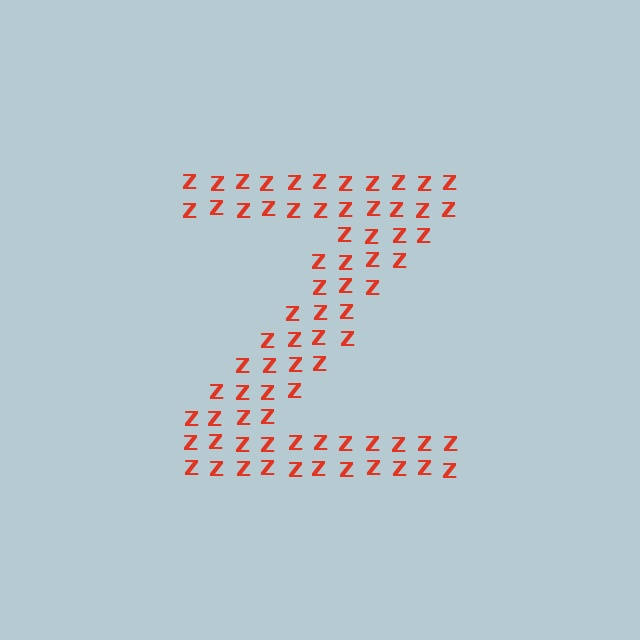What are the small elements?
The small elements are letter Z's.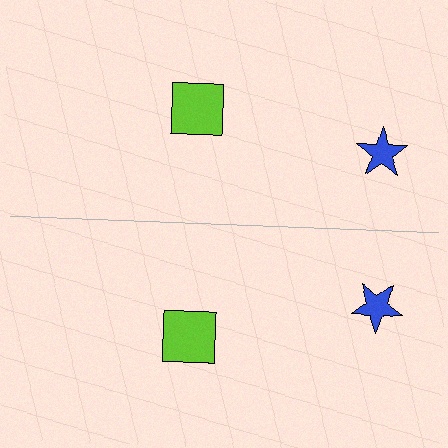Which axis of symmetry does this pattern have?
The pattern has a horizontal axis of symmetry running through the center of the image.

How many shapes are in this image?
There are 4 shapes in this image.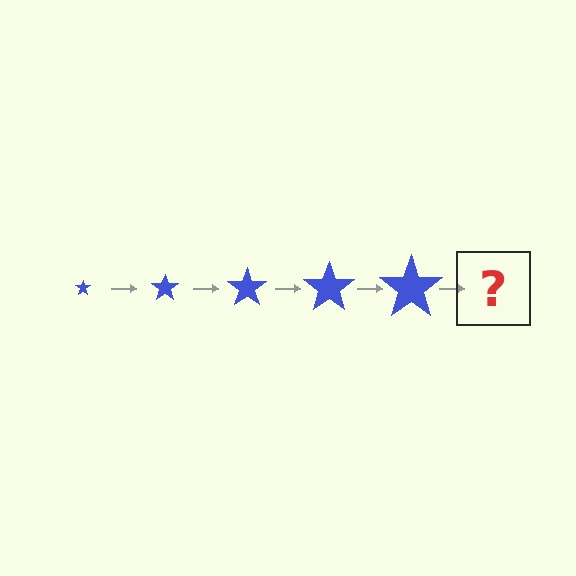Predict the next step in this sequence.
The next step is a blue star, larger than the previous one.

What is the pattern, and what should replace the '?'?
The pattern is that the star gets progressively larger each step. The '?' should be a blue star, larger than the previous one.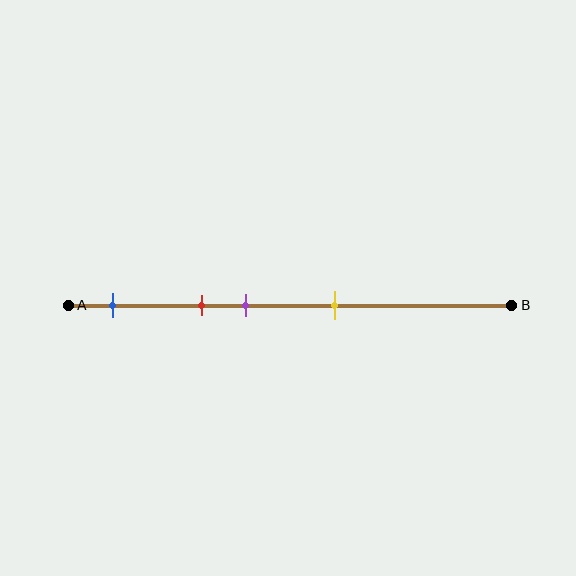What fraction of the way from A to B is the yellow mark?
The yellow mark is approximately 60% (0.6) of the way from A to B.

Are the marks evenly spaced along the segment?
No, the marks are not evenly spaced.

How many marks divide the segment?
There are 4 marks dividing the segment.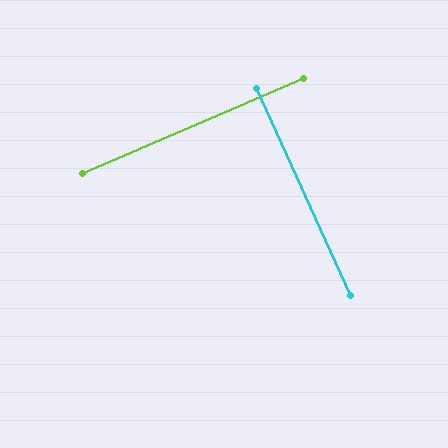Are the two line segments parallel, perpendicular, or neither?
Perpendicular — they meet at approximately 89°.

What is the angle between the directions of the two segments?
Approximately 89 degrees.